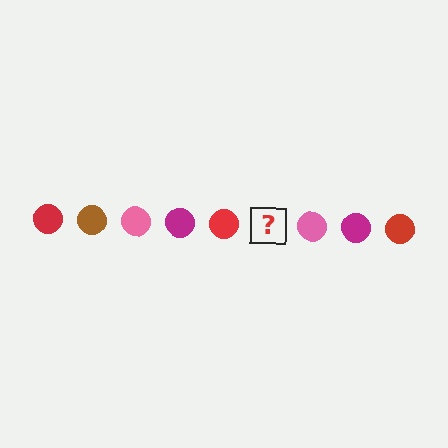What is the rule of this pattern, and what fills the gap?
The rule is that the pattern cycles through red, brown, pink, magenta circles. The gap should be filled with a brown circle.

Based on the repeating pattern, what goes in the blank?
The blank should be a brown circle.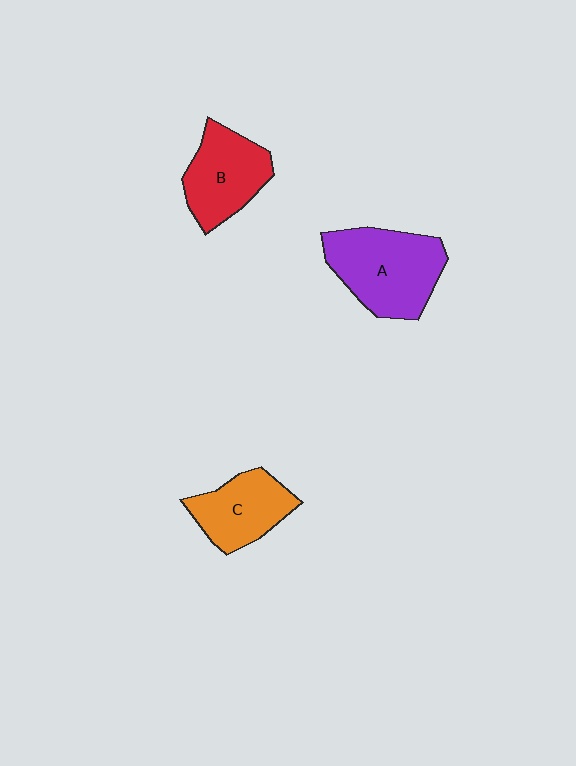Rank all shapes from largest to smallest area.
From largest to smallest: A (purple), B (red), C (orange).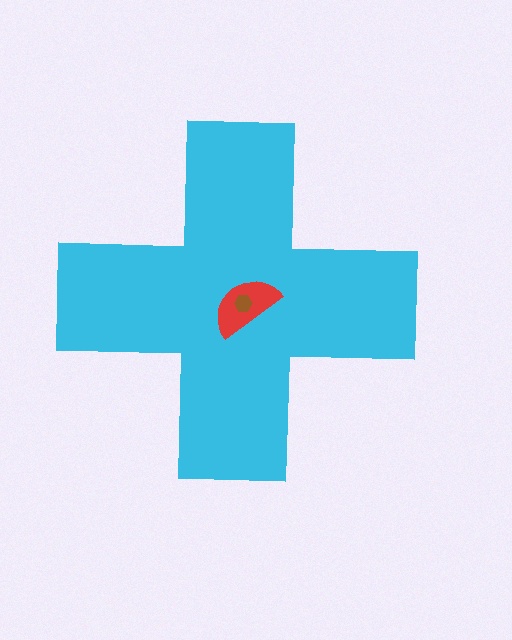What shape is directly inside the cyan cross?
The red semicircle.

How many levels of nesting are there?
3.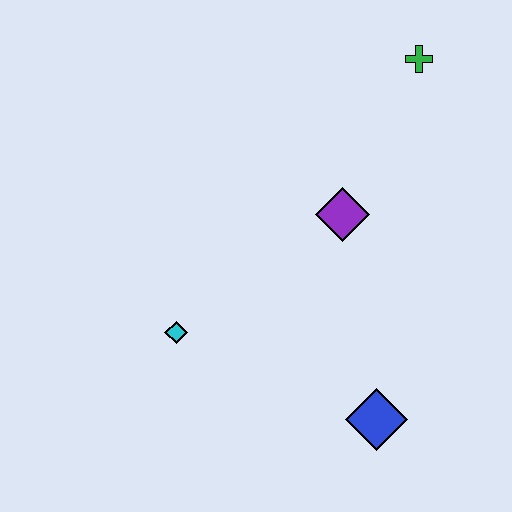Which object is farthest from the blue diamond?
The green cross is farthest from the blue diamond.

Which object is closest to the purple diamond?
The green cross is closest to the purple diamond.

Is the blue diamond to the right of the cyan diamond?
Yes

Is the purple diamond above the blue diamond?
Yes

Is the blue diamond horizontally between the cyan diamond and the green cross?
Yes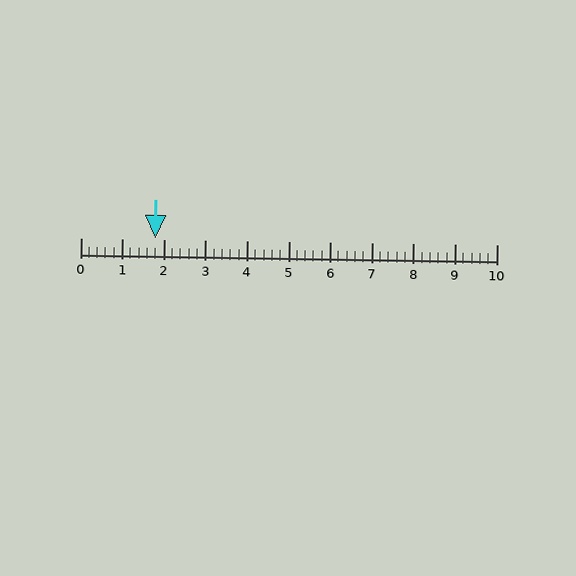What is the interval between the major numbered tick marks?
The major tick marks are spaced 1 units apart.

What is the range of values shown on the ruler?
The ruler shows values from 0 to 10.